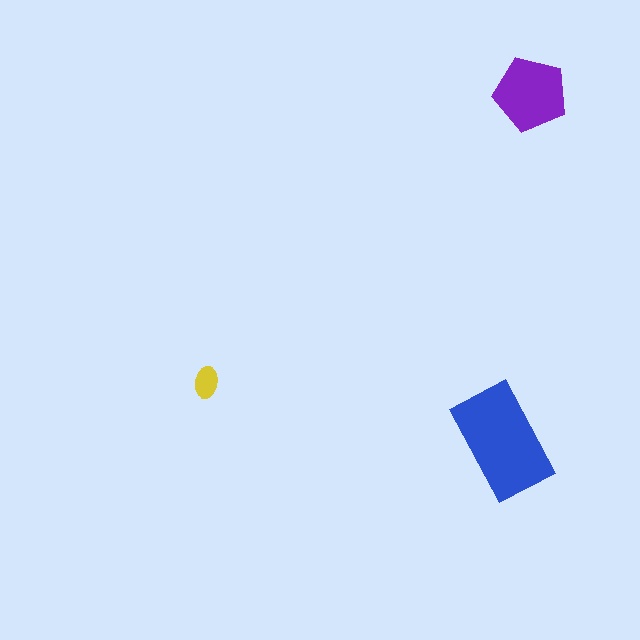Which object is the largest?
The blue rectangle.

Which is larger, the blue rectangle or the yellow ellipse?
The blue rectangle.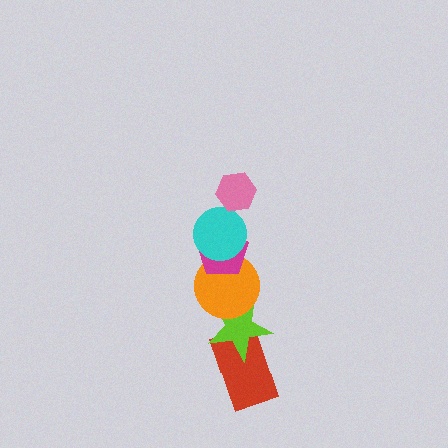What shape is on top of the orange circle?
The magenta pentagon is on top of the orange circle.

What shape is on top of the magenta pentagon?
The cyan circle is on top of the magenta pentagon.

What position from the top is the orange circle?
The orange circle is 4th from the top.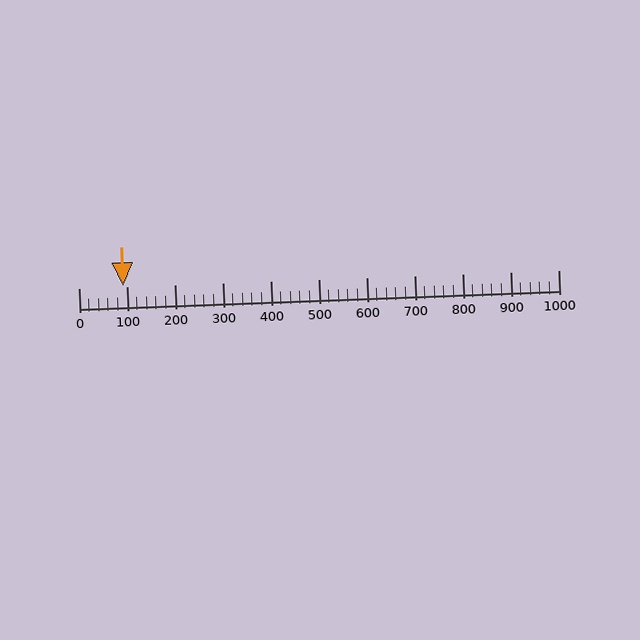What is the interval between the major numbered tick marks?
The major tick marks are spaced 100 units apart.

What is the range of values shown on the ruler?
The ruler shows values from 0 to 1000.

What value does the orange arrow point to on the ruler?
The orange arrow points to approximately 93.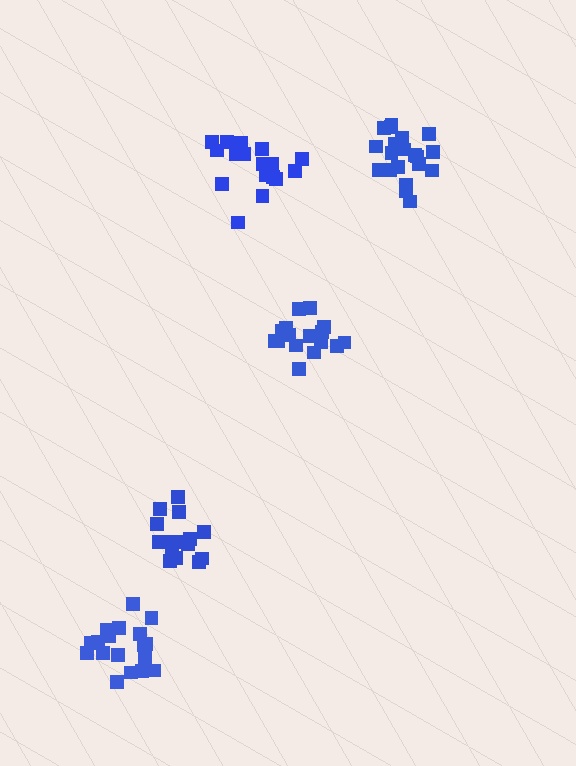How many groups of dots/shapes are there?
There are 5 groups.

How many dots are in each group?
Group 1: 16 dots, Group 2: 17 dots, Group 3: 20 dots, Group 4: 18 dots, Group 5: 15 dots (86 total).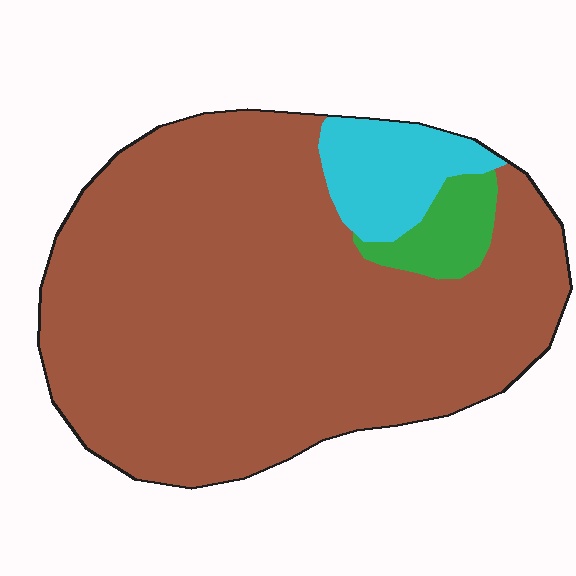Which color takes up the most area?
Brown, at roughly 85%.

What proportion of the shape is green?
Green covers about 5% of the shape.